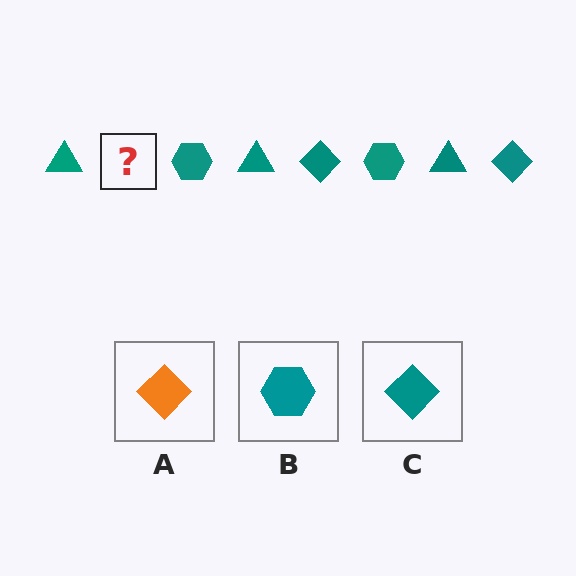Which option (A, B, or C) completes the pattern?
C.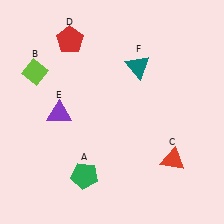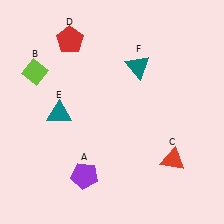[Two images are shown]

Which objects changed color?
A changed from green to purple. E changed from purple to teal.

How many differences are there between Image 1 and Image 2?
There are 2 differences between the two images.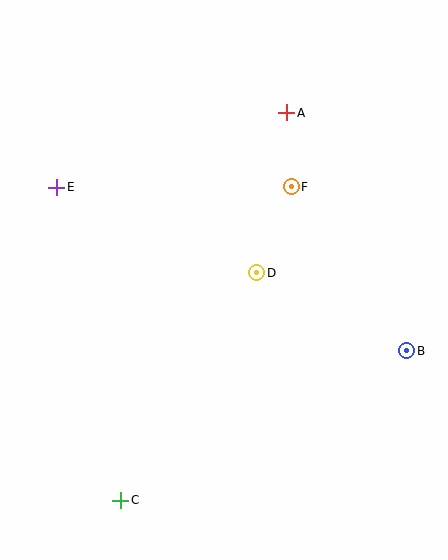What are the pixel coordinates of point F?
Point F is at (291, 187).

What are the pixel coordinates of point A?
Point A is at (287, 113).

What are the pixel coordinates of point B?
Point B is at (407, 351).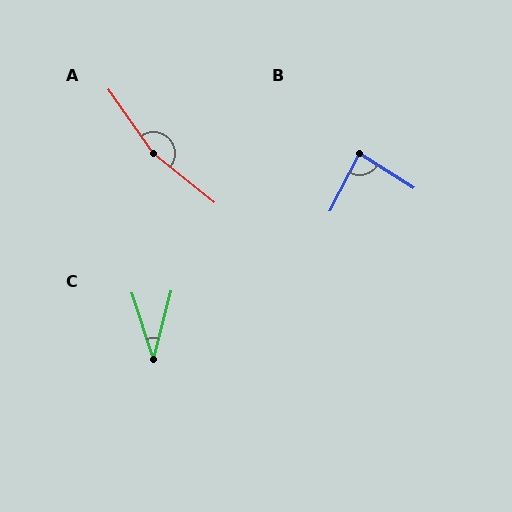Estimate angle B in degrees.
Approximately 85 degrees.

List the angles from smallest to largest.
C (32°), B (85°), A (163°).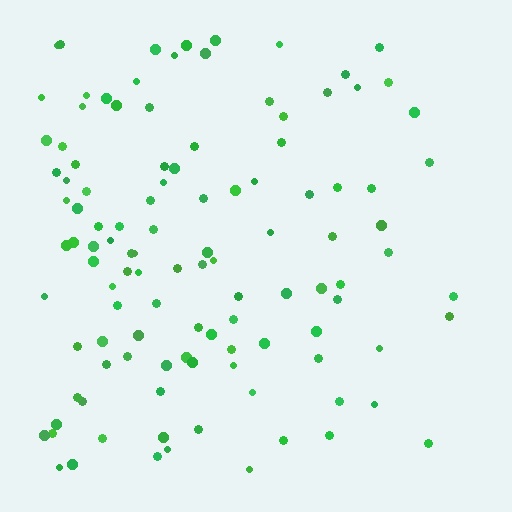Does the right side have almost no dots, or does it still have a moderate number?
Still a moderate number, just noticeably fewer than the left.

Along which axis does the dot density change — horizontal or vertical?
Horizontal.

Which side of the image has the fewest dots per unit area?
The right.